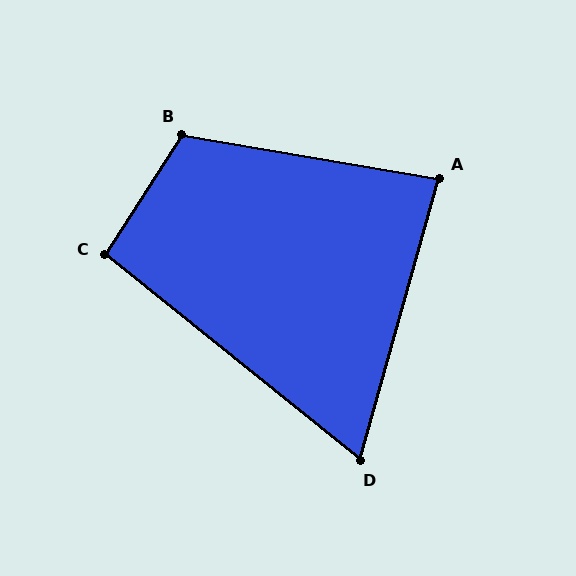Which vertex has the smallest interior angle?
D, at approximately 67 degrees.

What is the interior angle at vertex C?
Approximately 96 degrees (obtuse).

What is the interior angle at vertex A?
Approximately 84 degrees (acute).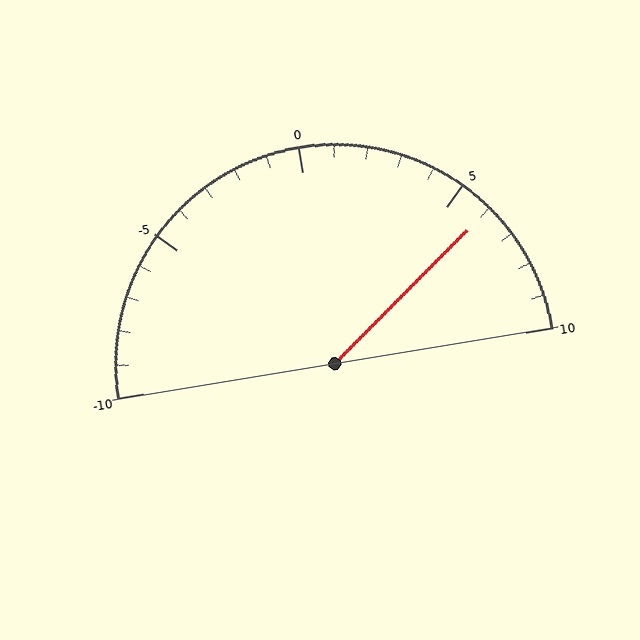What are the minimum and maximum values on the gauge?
The gauge ranges from -10 to 10.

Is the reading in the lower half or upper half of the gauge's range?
The reading is in the upper half of the range (-10 to 10).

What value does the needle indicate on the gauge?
The needle indicates approximately 6.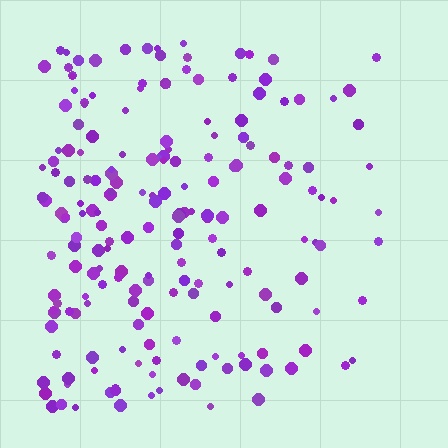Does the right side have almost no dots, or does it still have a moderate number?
Still a moderate number, just noticeably fewer than the left.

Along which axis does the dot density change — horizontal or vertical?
Horizontal.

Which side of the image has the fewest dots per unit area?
The right.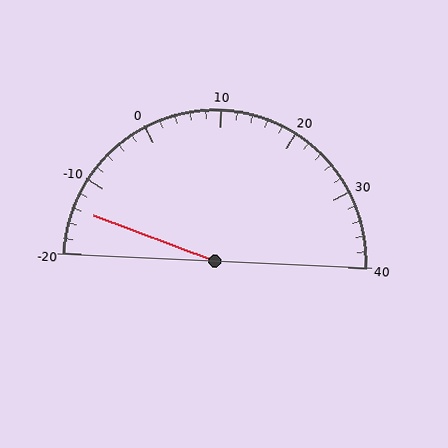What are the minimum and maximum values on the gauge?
The gauge ranges from -20 to 40.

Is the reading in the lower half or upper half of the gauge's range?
The reading is in the lower half of the range (-20 to 40).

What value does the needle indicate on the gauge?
The needle indicates approximately -14.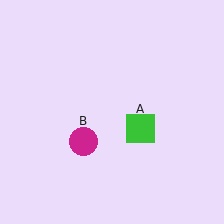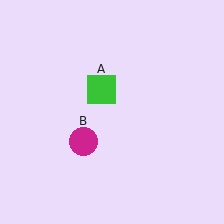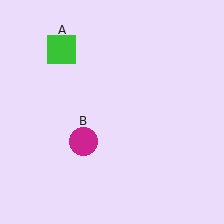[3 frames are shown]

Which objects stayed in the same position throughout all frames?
Magenta circle (object B) remained stationary.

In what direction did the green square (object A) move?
The green square (object A) moved up and to the left.